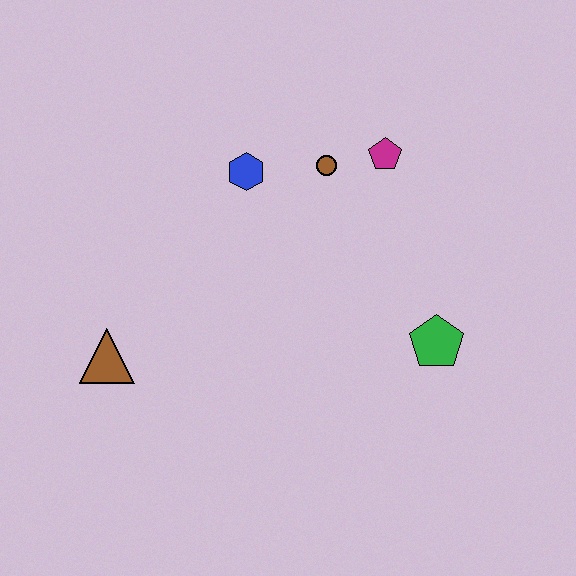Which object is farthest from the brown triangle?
The magenta pentagon is farthest from the brown triangle.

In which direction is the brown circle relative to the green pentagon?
The brown circle is above the green pentagon.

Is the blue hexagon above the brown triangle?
Yes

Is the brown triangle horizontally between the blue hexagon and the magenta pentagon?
No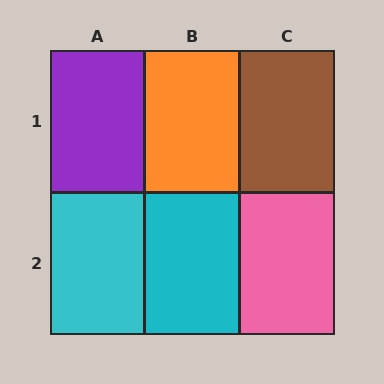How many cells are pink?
1 cell is pink.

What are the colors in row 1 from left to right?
Purple, orange, brown.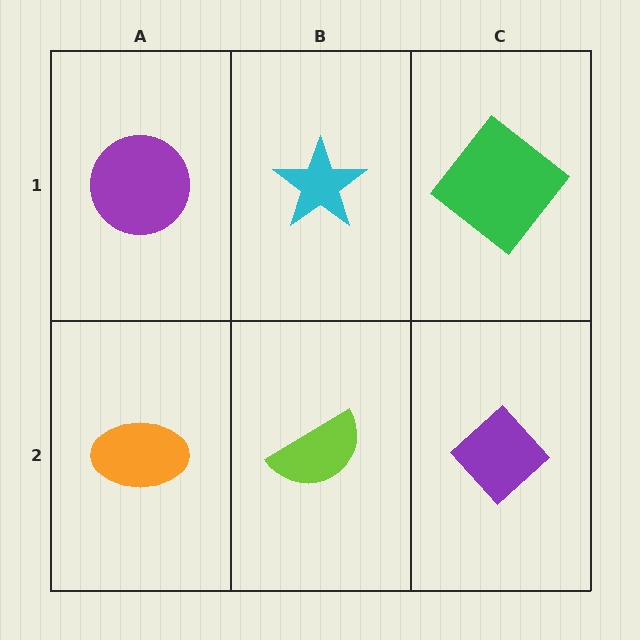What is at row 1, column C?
A green diamond.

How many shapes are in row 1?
3 shapes.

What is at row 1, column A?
A purple circle.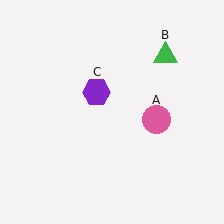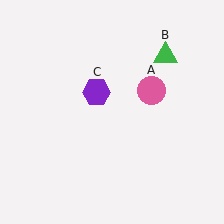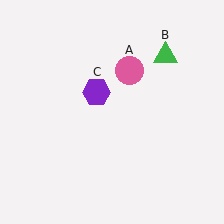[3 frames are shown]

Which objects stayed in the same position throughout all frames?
Green triangle (object B) and purple hexagon (object C) remained stationary.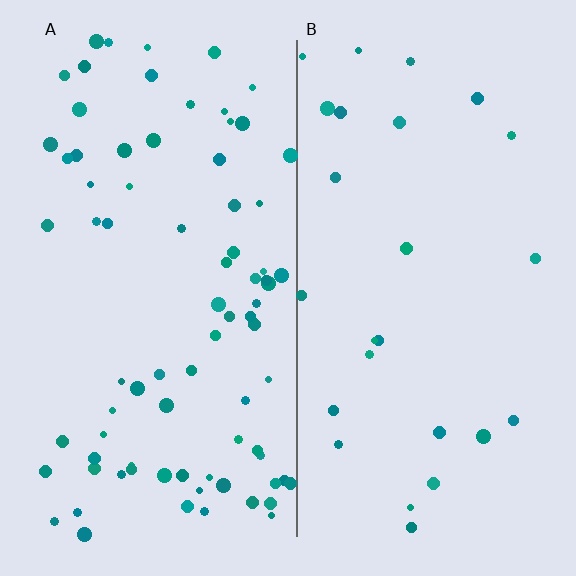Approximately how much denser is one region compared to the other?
Approximately 3.1× — region A over region B.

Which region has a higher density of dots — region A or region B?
A (the left).